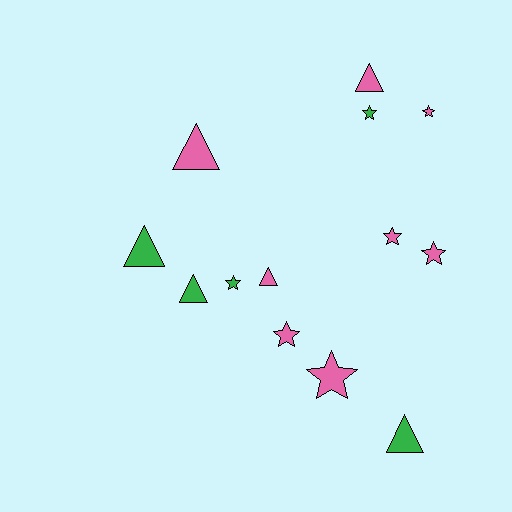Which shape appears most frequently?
Star, with 7 objects.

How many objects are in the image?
There are 13 objects.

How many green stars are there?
There are 2 green stars.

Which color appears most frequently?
Pink, with 8 objects.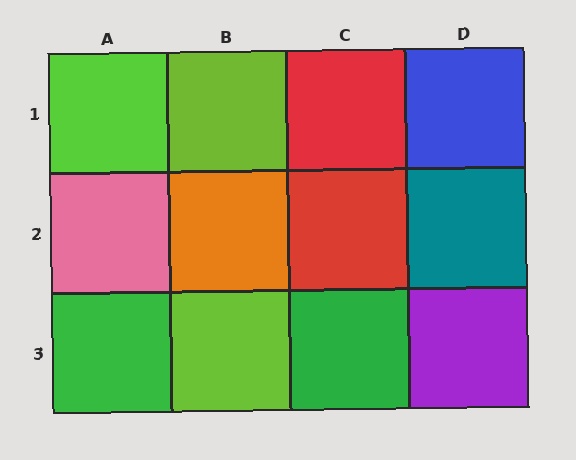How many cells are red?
2 cells are red.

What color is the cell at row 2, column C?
Red.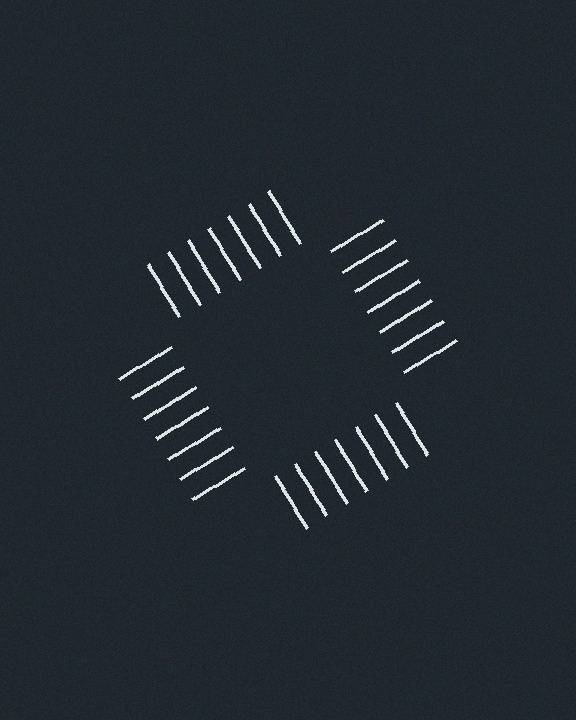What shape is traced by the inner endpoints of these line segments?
An illusory square — the line segments terminate on its edges but no continuous stroke is drawn.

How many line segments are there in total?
28 — 7 along each of the 4 edges.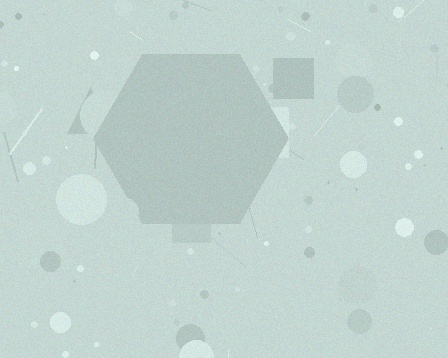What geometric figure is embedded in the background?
A hexagon is embedded in the background.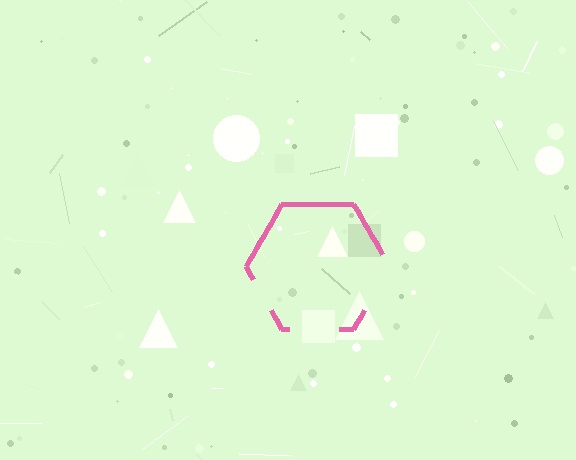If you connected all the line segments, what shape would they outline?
They would outline a hexagon.